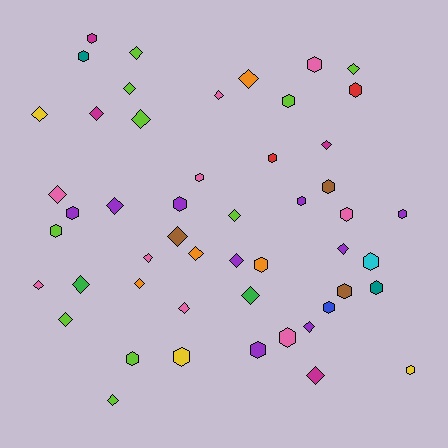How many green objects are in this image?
There are 2 green objects.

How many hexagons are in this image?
There are 24 hexagons.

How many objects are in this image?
There are 50 objects.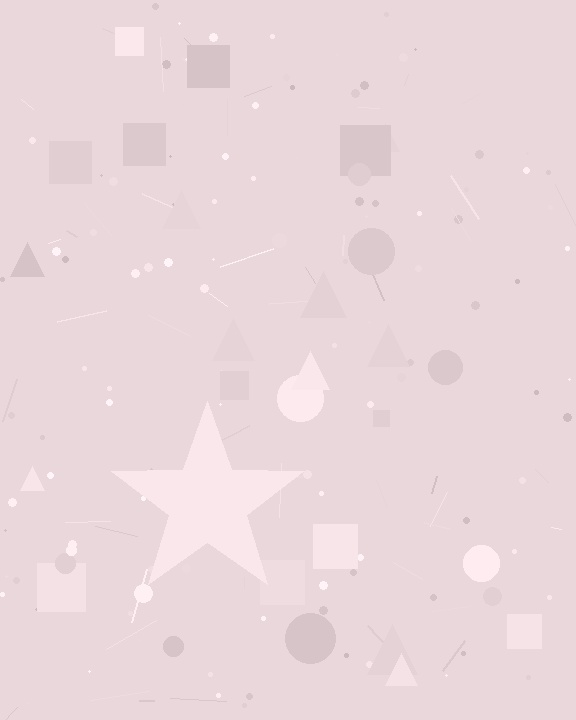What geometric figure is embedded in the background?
A star is embedded in the background.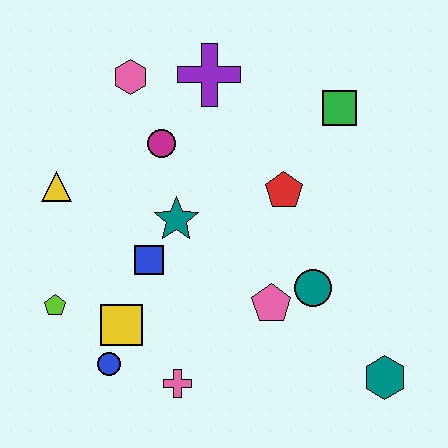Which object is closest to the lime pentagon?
The yellow square is closest to the lime pentagon.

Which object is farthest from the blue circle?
The green square is farthest from the blue circle.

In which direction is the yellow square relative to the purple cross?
The yellow square is below the purple cross.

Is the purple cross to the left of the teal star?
No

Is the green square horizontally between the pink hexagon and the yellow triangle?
No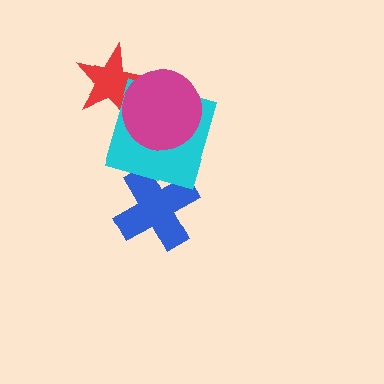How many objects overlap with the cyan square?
3 objects overlap with the cyan square.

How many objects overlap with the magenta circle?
2 objects overlap with the magenta circle.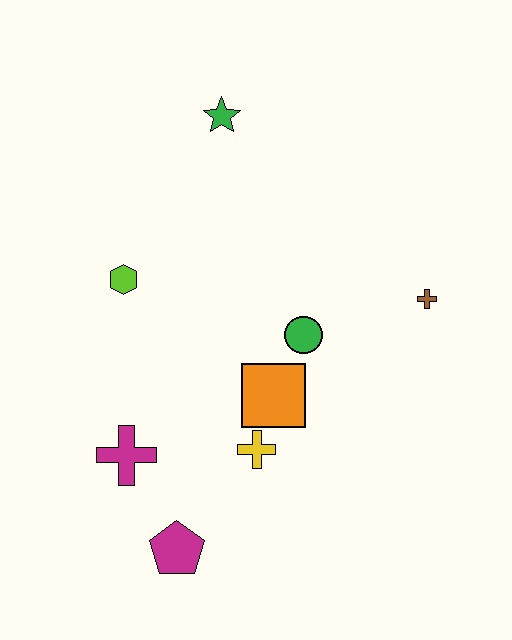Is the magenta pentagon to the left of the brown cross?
Yes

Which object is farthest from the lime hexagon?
The brown cross is farthest from the lime hexagon.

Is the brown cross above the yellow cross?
Yes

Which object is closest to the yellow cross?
The orange square is closest to the yellow cross.